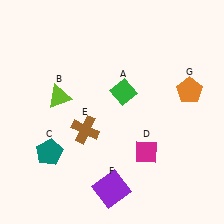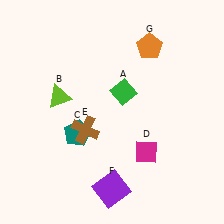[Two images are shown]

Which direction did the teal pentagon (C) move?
The teal pentagon (C) moved right.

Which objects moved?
The objects that moved are: the teal pentagon (C), the orange pentagon (G).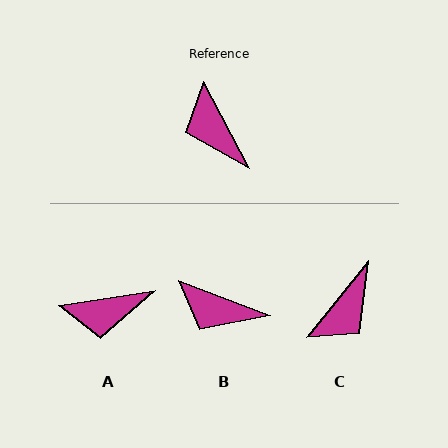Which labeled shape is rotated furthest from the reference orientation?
C, about 113 degrees away.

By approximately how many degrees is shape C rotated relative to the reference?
Approximately 113 degrees counter-clockwise.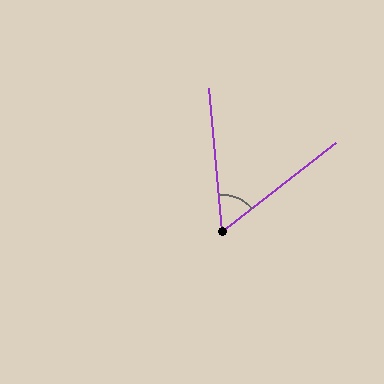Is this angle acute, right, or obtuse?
It is acute.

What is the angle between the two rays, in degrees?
Approximately 57 degrees.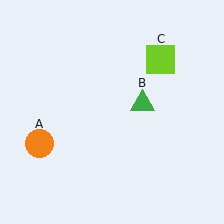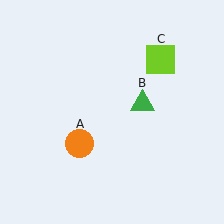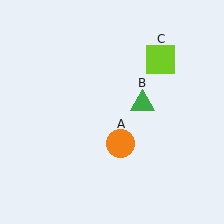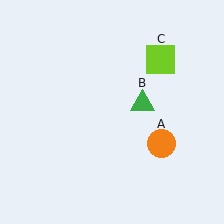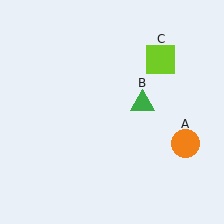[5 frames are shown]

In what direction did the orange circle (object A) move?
The orange circle (object A) moved right.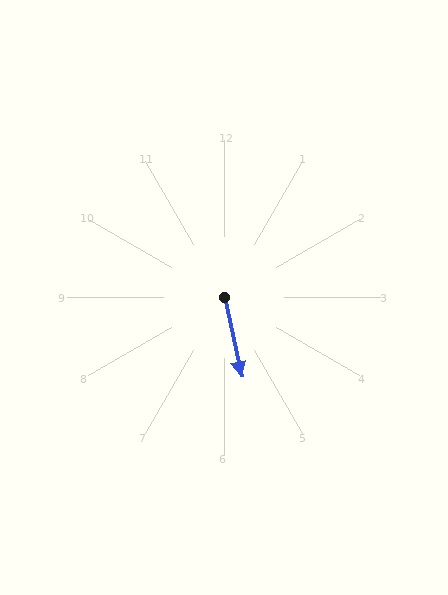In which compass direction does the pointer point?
South.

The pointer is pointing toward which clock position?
Roughly 6 o'clock.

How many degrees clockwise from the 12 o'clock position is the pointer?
Approximately 168 degrees.